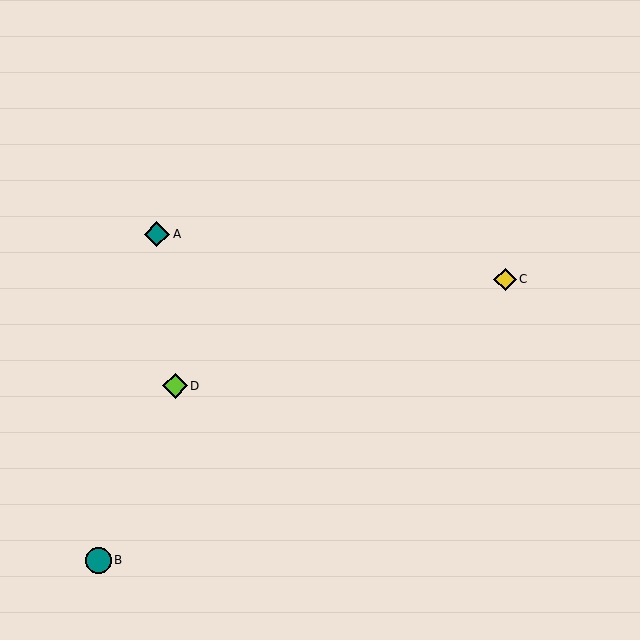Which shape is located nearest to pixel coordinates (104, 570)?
The teal circle (labeled B) at (98, 560) is nearest to that location.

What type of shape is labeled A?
Shape A is a teal diamond.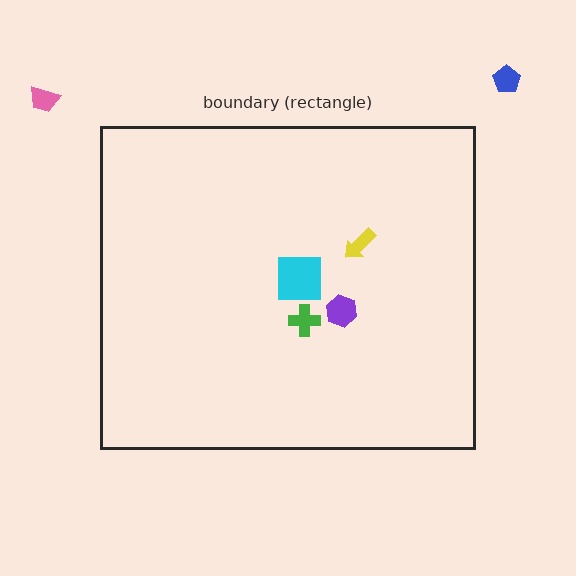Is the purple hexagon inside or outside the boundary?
Inside.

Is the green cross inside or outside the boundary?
Inside.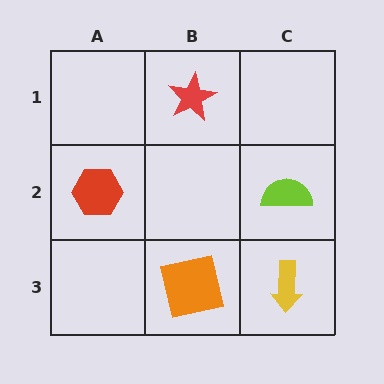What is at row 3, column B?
An orange square.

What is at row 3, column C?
A yellow arrow.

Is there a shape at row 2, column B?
No, that cell is empty.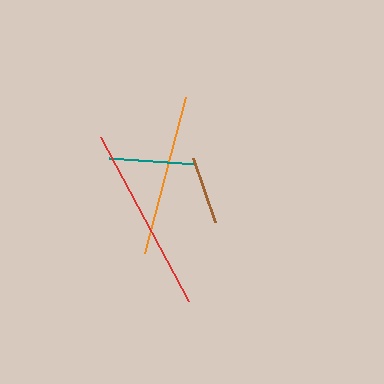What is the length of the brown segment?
The brown segment is approximately 68 pixels long.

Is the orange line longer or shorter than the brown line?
The orange line is longer than the brown line.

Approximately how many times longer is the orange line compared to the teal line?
The orange line is approximately 1.8 times the length of the teal line.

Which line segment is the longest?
The red line is the longest at approximately 186 pixels.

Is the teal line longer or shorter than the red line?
The red line is longer than the teal line.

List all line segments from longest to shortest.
From longest to shortest: red, orange, teal, brown.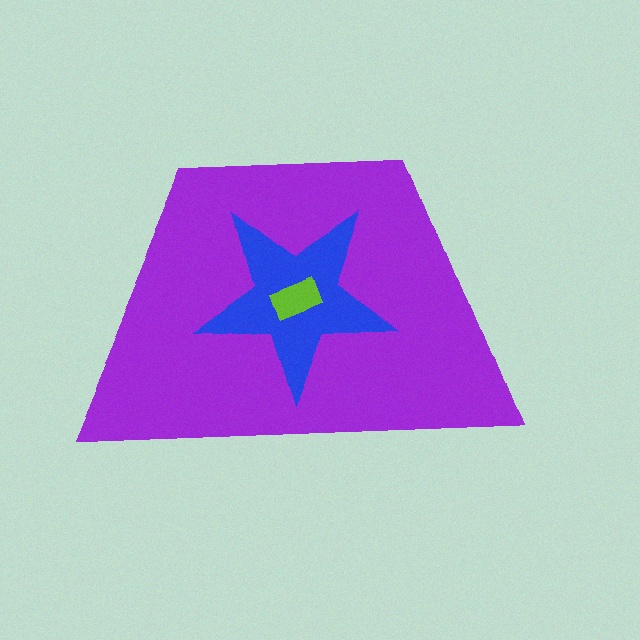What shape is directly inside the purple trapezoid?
The blue star.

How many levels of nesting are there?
3.